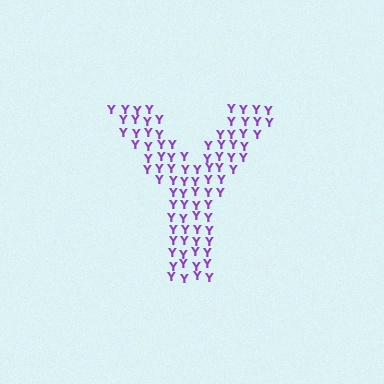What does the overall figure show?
The overall figure shows the letter Y.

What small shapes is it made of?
It is made of small letter Y's.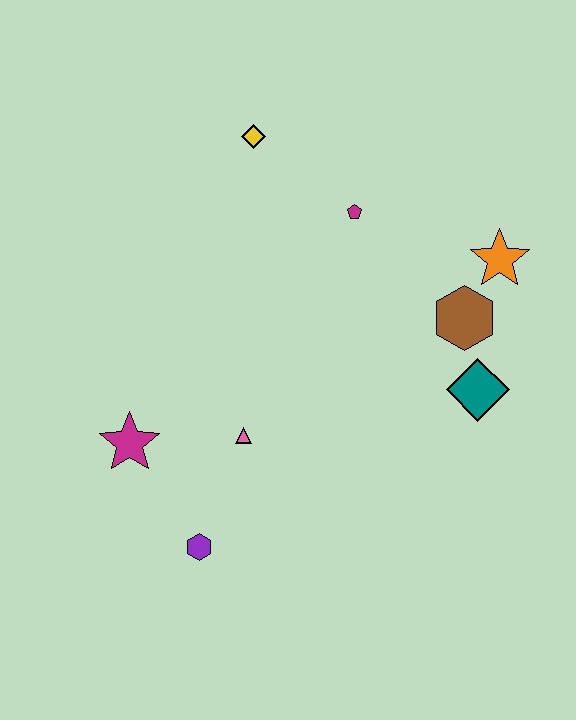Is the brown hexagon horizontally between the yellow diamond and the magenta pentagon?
No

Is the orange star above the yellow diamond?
No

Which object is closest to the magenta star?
The pink triangle is closest to the magenta star.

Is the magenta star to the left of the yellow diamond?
Yes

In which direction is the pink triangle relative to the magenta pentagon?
The pink triangle is below the magenta pentagon.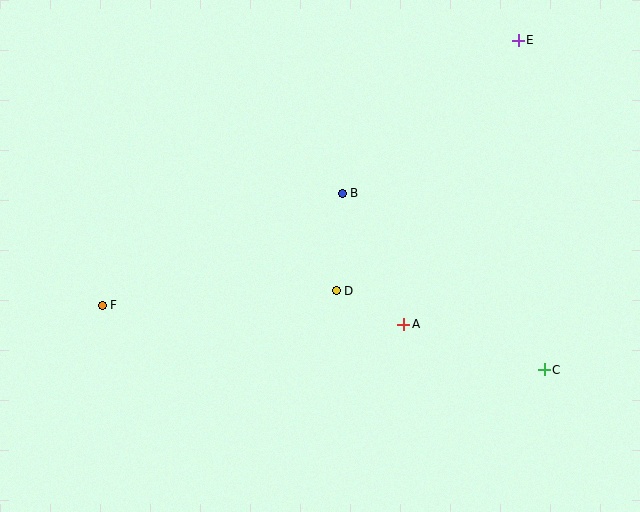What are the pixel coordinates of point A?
Point A is at (404, 324).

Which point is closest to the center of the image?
Point D at (336, 291) is closest to the center.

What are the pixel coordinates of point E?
Point E is at (518, 40).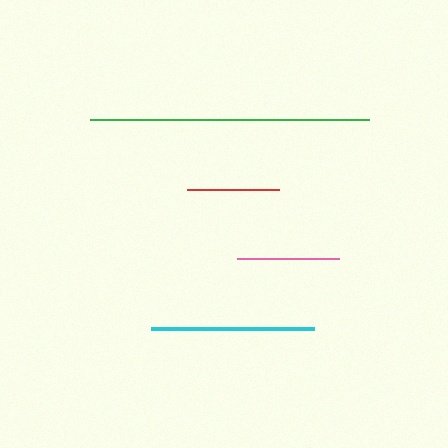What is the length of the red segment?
The red segment is approximately 92 pixels long.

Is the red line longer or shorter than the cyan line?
The cyan line is longer than the red line.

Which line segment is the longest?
The green line is the longest at approximately 278 pixels.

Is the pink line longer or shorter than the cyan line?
The cyan line is longer than the pink line.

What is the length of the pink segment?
The pink segment is approximately 102 pixels long.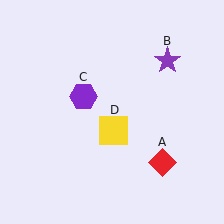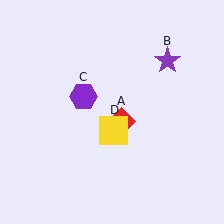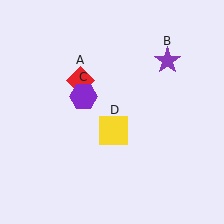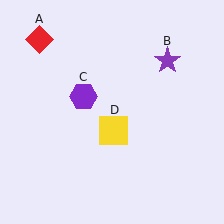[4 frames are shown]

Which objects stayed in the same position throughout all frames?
Purple star (object B) and purple hexagon (object C) and yellow square (object D) remained stationary.